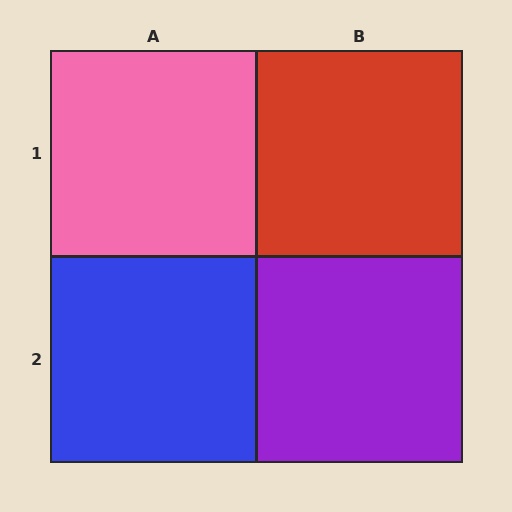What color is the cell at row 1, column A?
Pink.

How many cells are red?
1 cell is red.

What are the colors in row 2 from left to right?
Blue, purple.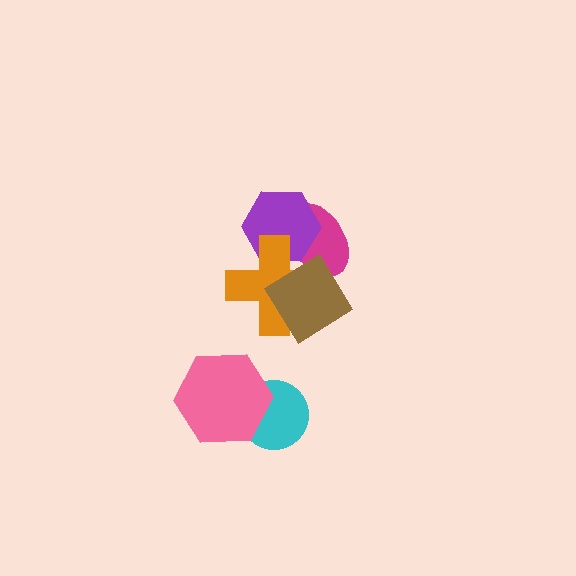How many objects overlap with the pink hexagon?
1 object overlaps with the pink hexagon.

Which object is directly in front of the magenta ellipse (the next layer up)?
The purple hexagon is directly in front of the magenta ellipse.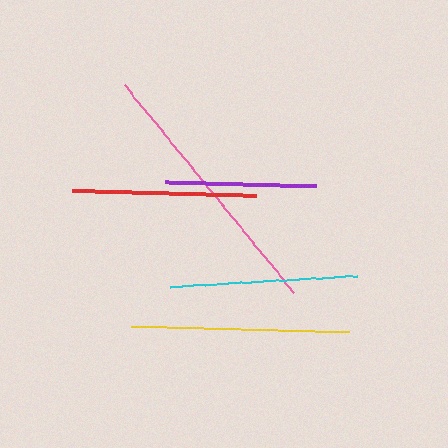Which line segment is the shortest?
The purple line is the shortest at approximately 151 pixels.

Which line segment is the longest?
The pink line is the longest at approximately 268 pixels.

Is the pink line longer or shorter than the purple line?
The pink line is longer than the purple line.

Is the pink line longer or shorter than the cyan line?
The pink line is longer than the cyan line.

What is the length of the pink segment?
The pink segment is approximately 268 pixels long.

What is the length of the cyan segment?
The cyan segment is approximately 186 pixels long.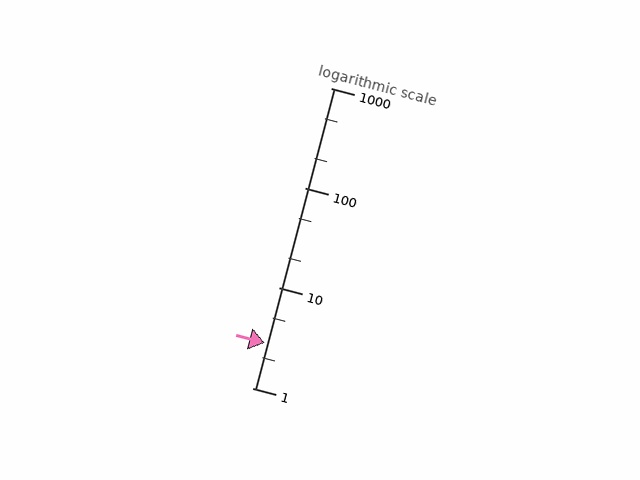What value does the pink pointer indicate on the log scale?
The pointer indicates approximately 2.8.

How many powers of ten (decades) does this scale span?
The scale spans 3 decades, from 1 to 1000.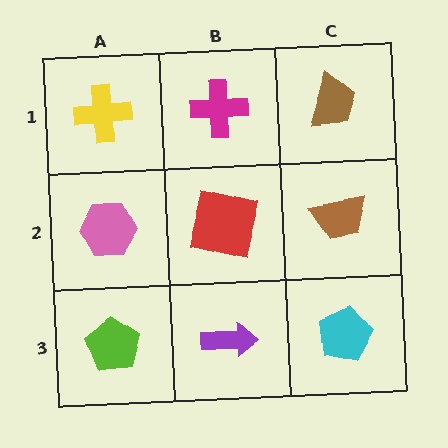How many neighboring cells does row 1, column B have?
3.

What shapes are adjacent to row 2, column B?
A magenta cross (row 1, column B), a purple arrow (row 3, column B), a pink hexagon (row 2, column A), a brown trapezoid (row 2, column C).